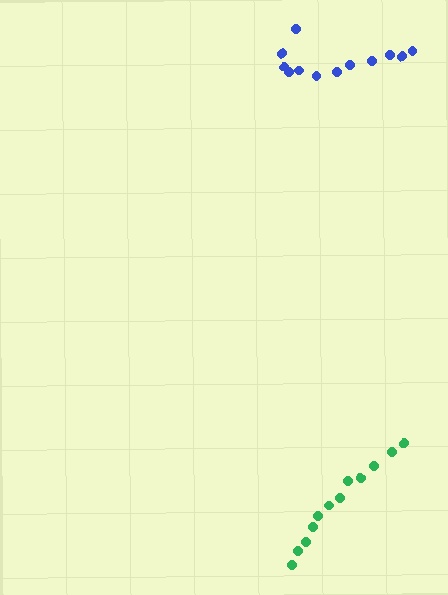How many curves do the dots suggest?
There are 2 distinct paths.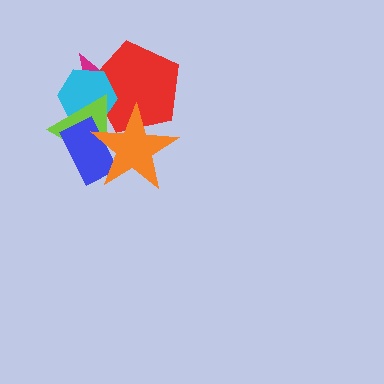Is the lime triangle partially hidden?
Yes, it is partially covered by another shape.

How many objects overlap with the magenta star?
5 objects overlap with the magenta star.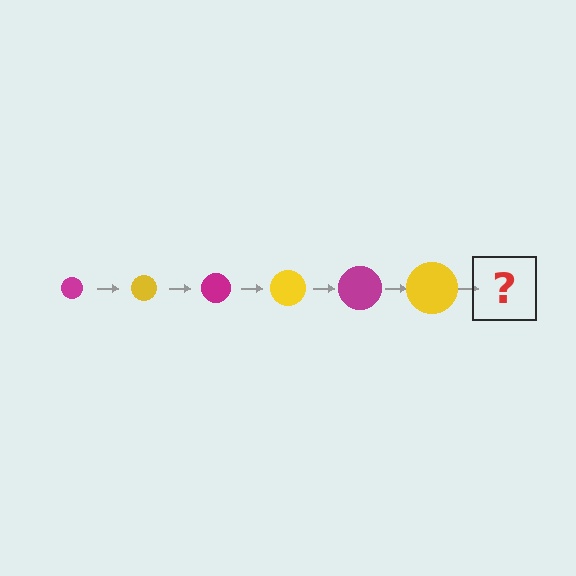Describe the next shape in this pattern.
It should be a magenta circle, larger than the previous one.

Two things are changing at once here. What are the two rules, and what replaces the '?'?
The two rules are that the circle grows larger each step and the color cycles through magenta and yellow. The '?' should be a magenta circle, larger than the previous one.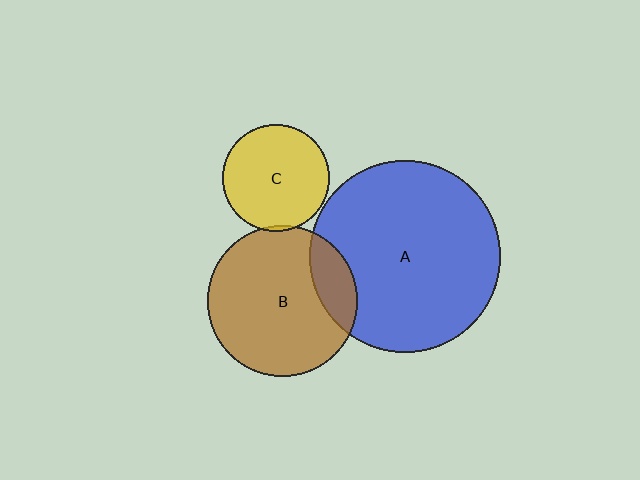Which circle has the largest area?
Circle A (blue).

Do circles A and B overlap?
Yes.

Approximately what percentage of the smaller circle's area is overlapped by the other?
Approximately 15%.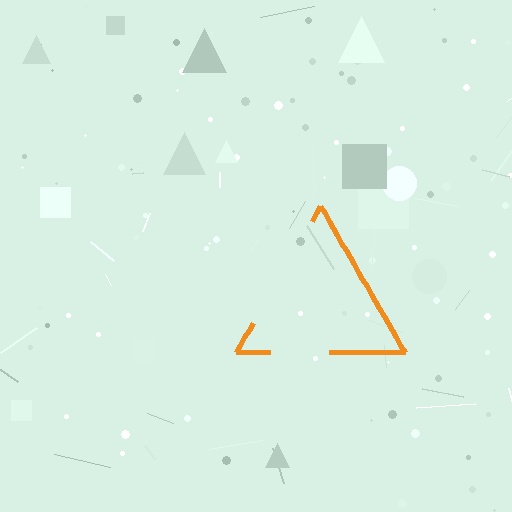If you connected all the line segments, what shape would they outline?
They would outline a triangle.